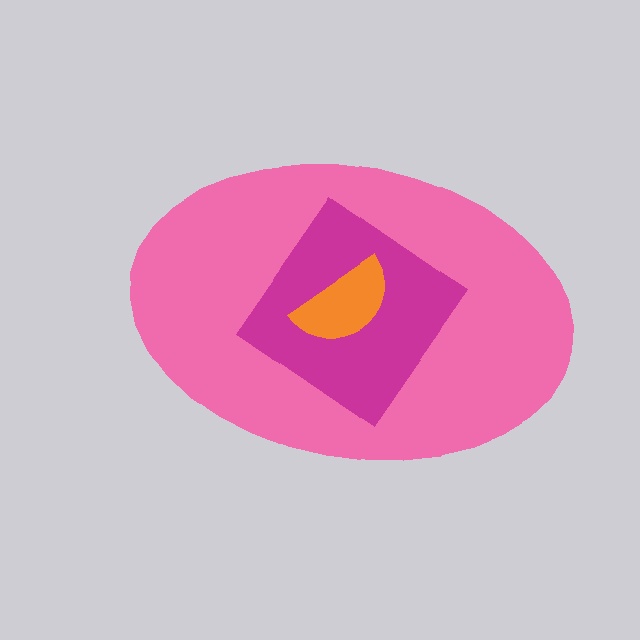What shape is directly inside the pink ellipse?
The magenta diamond.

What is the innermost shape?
The orange semicircle.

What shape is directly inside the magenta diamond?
The orange semicircle.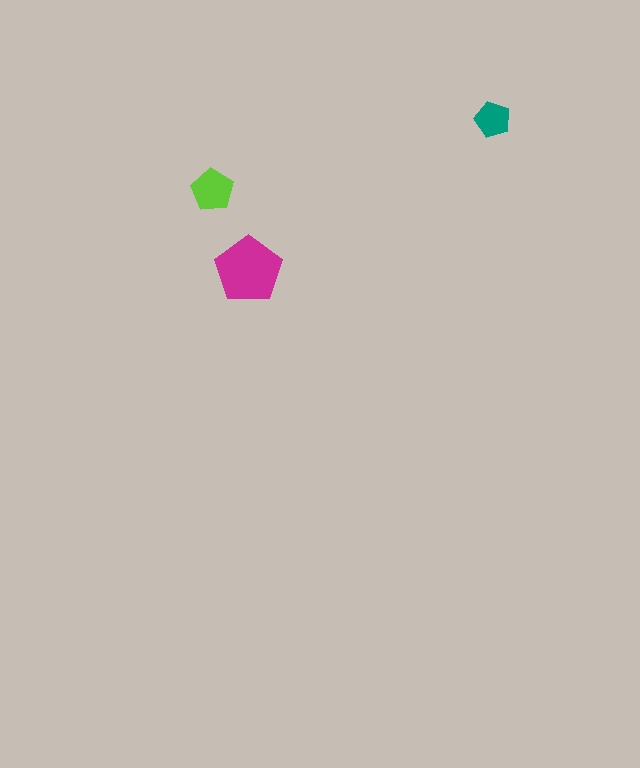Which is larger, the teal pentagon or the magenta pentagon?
The magenta one.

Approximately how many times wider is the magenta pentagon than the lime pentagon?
About 1.5 times wider.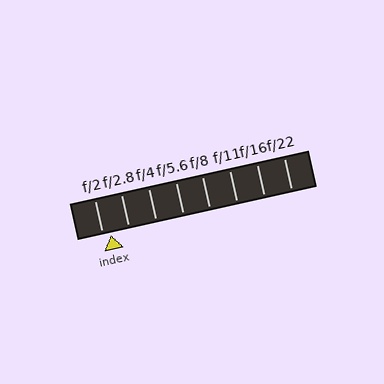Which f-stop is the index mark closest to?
The index mark is closest to f/2.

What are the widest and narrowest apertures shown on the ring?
The widest aperture shown is f/2 and the narrowest is f/22.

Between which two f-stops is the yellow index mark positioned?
The index mark is between f/2 and f/2.8.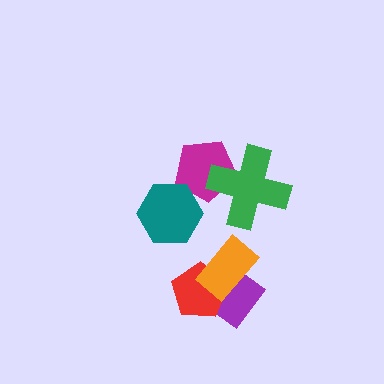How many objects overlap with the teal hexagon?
1 object overlaps with the teal hexagon.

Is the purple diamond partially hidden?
Yes, it is partially covered by another shape.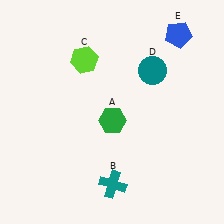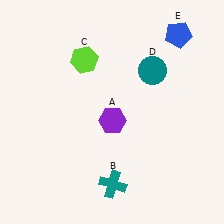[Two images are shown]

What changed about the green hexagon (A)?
In Image 1, A is green. In Image 2, it changed to purple.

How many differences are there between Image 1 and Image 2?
There is 1 difference between the two images.